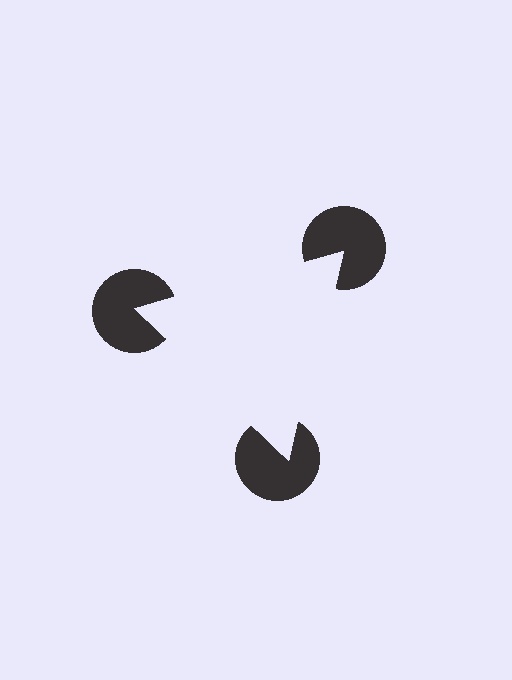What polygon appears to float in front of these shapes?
An illusory triangle — its edges are inferred from the aligned wedge cuts in the pac-man discs, not physically drawn.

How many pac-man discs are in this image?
There are 3 — one at each vertex of the illusory triangle.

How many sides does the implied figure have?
3 sides.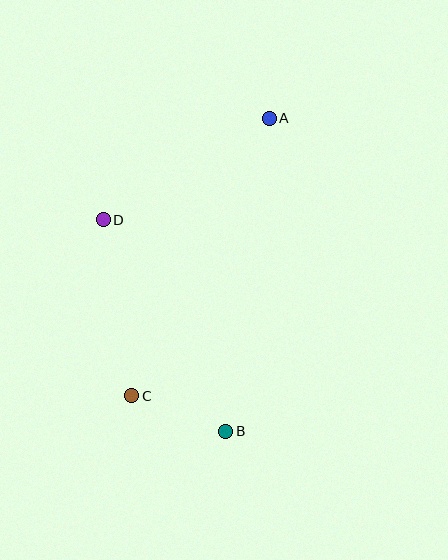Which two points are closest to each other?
Points B and C are closest to each other.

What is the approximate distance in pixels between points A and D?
The distance between A and D is approximately 195 pixels.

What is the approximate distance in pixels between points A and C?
The distance between A and C is approximately 310 pixels.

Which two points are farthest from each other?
Points A and B are farthest from each other.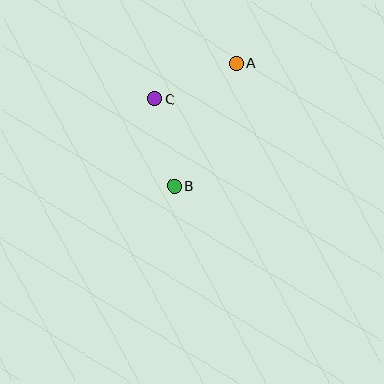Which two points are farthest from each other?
Points A and B are farthest from each other.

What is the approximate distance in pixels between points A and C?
The distance between A and C is approximately 89 pixels.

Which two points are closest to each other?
Points B and C are closest to each other.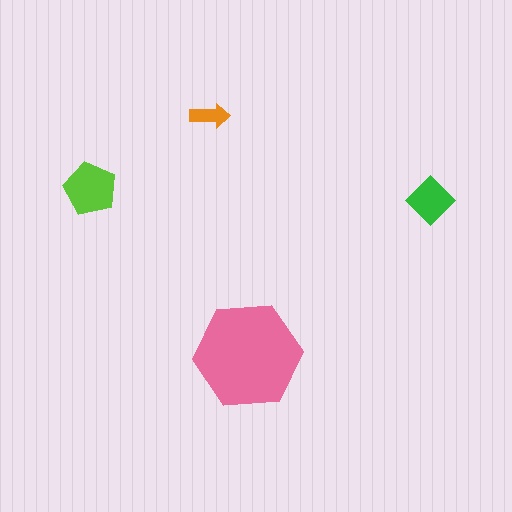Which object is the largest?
The pink hexagon.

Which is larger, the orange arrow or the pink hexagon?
The pink hexagon.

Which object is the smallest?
The orange arrow.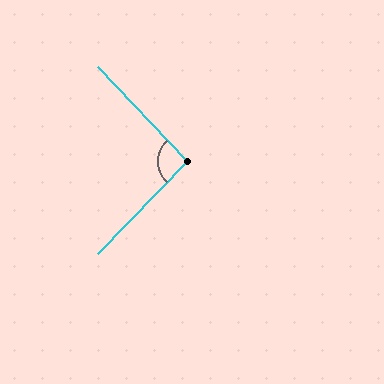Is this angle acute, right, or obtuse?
It is approximately a right angle.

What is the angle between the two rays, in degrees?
Approximately 93 degrees.